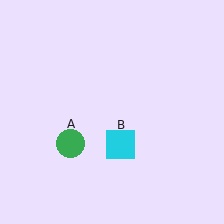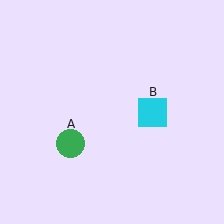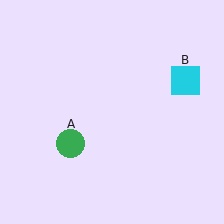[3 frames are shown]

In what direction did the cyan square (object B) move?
The cyan square (object B) moved up and to the right.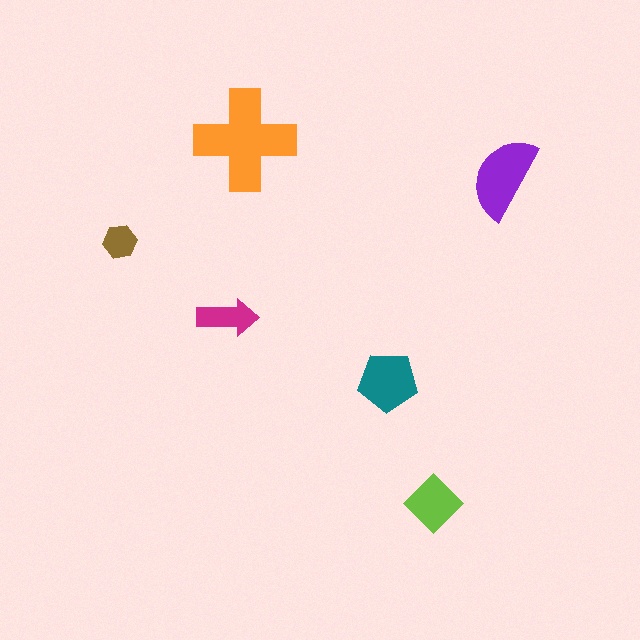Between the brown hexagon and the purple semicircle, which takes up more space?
The purple semicircle.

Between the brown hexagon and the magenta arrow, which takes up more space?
The magenta arrow.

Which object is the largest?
The orange cross.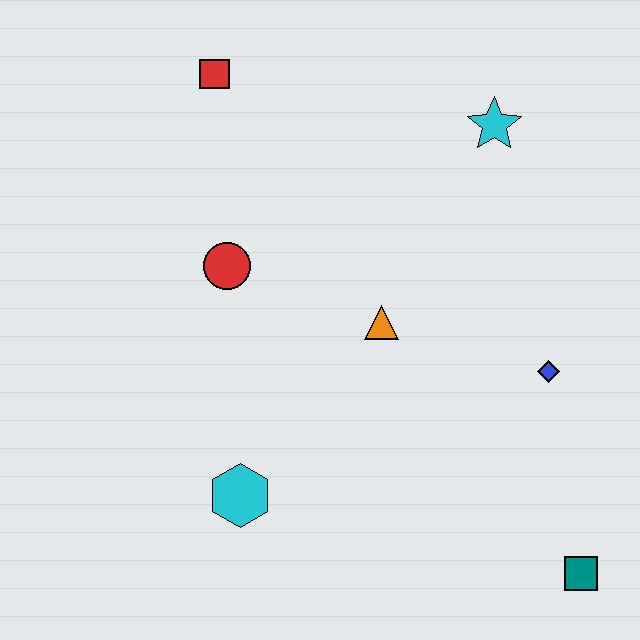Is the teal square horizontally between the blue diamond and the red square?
No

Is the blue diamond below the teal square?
No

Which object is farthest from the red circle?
The teal square is farthest from the red circle.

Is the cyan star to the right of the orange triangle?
Yes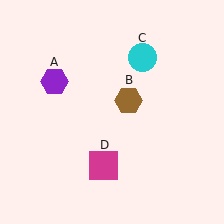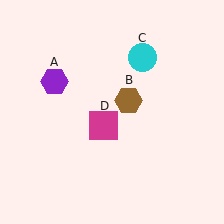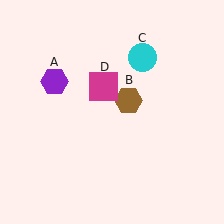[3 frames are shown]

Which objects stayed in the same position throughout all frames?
Purple hexagon (object A) and brown hexagon (object B) and cyan circle (object C) remained stationary.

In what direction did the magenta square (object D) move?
The magenta square (object D) moved up.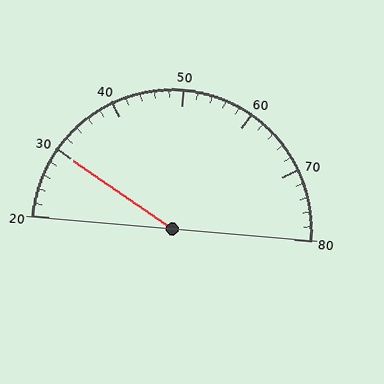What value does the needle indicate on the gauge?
The needle indicates approximately 30.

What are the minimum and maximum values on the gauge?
The gauge ranges from 20 to 80.